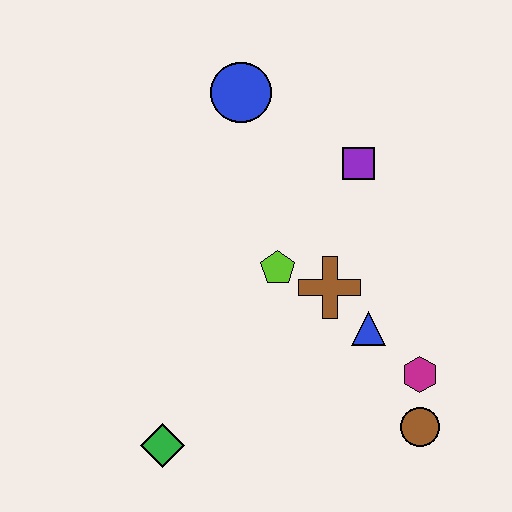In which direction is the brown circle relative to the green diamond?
The brown circle is to the right of the green diamond.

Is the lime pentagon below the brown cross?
No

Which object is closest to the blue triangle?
The brown cross is closest to the blue triangle.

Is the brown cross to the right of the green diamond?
Yes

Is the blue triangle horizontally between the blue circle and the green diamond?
No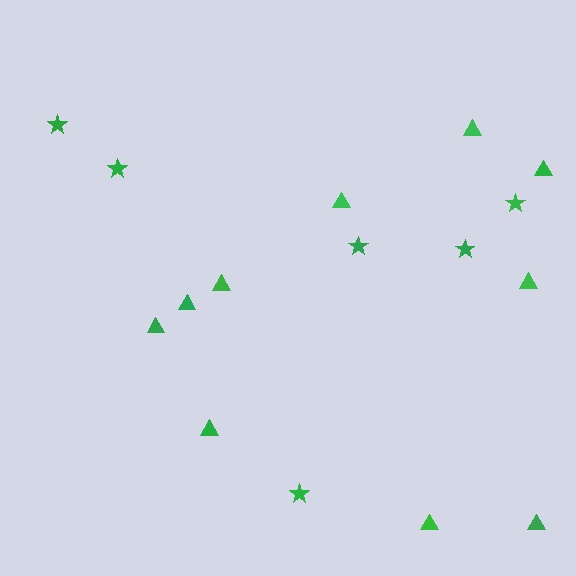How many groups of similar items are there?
There are 2 groups: one group of stars (6) and one group of triangles (10).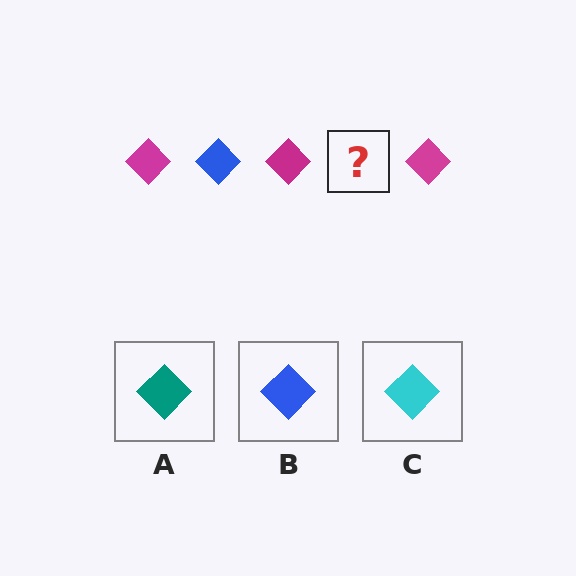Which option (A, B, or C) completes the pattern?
B.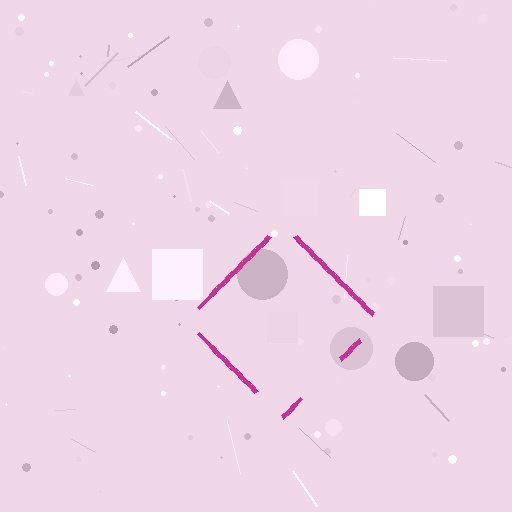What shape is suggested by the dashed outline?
The dashed outline suggests a diamond.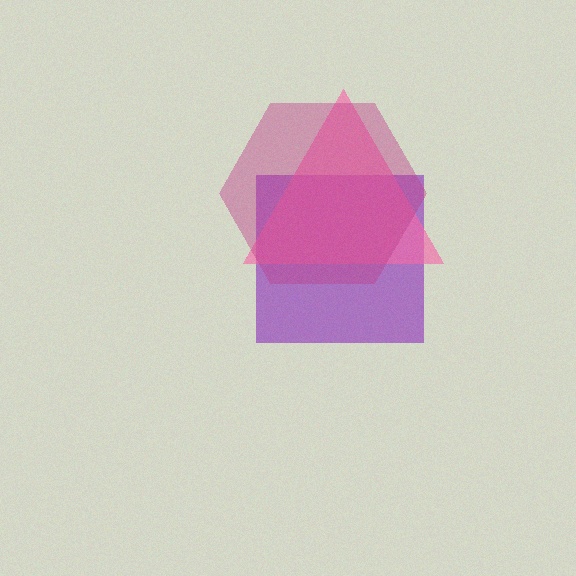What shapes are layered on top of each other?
The layered shapes are: a purple square, a pink triangle, a magenta hexagon.